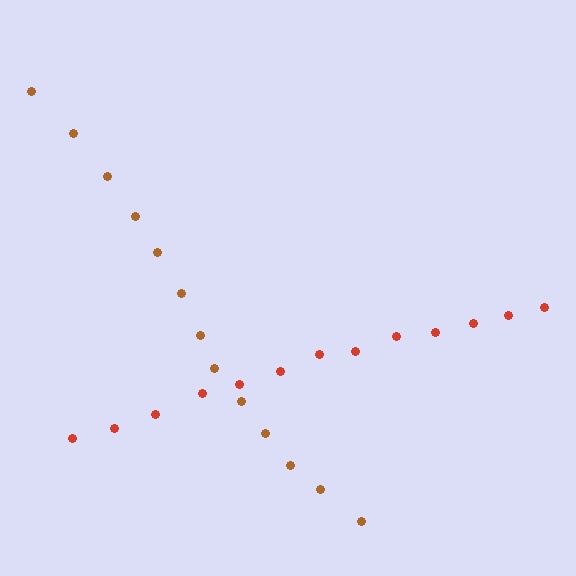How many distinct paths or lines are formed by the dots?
There are 2 distinct paths.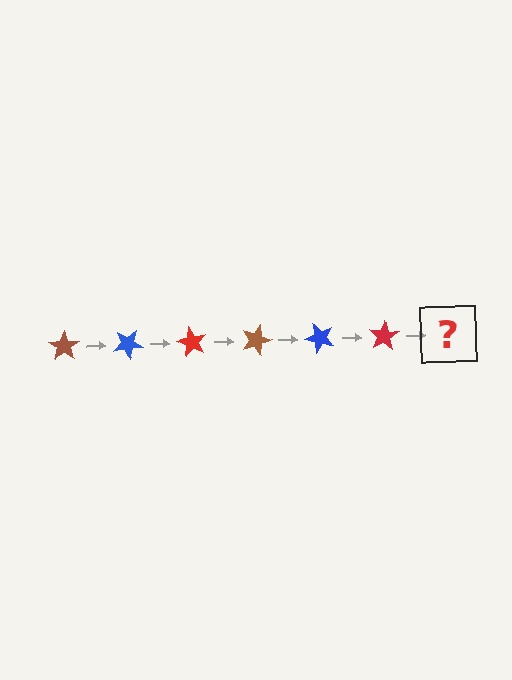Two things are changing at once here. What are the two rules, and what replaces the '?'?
The two rules are that it rotates 30 degrees each step and the color cycles through brown, blue, and red. The '?' should be a brown star, rotated 180 degrees from the start.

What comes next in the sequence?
The next element should be a brown star, rotated 180 degrees from the start.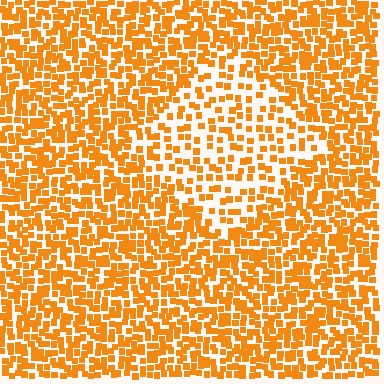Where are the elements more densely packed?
The elements are more densely packed outside the diamond boundary.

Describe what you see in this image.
The image contains small orange elements arranged at two different densities. A diamond-shaped region is visible where the elements are less densely packed than the surrounding area.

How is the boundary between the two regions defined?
The boundary is defined by a change in element density (approximately 2.0x ratio). All elements are the same color, size, and shape.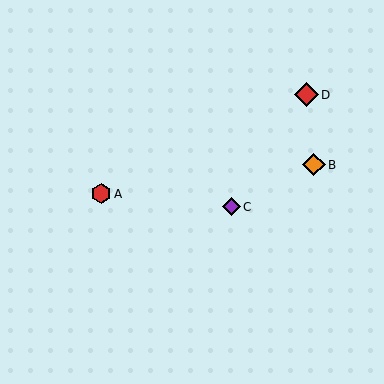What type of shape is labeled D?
Shape D is a red diamond.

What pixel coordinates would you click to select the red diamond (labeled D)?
Click at (306, 95) to select the red diamond D.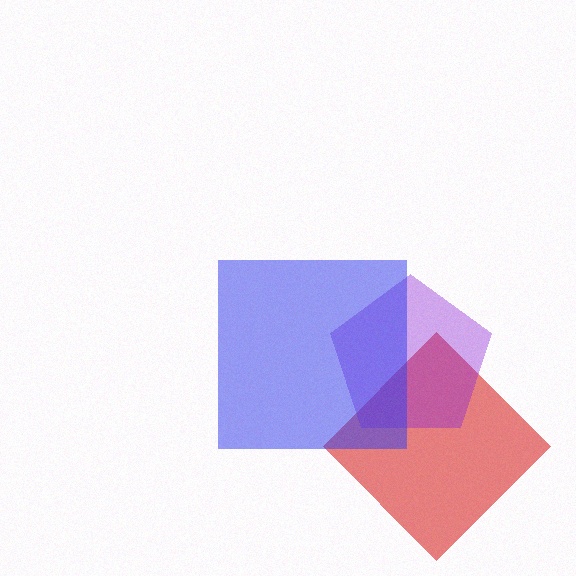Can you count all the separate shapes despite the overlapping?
Yes, there are 3 separate shapes.